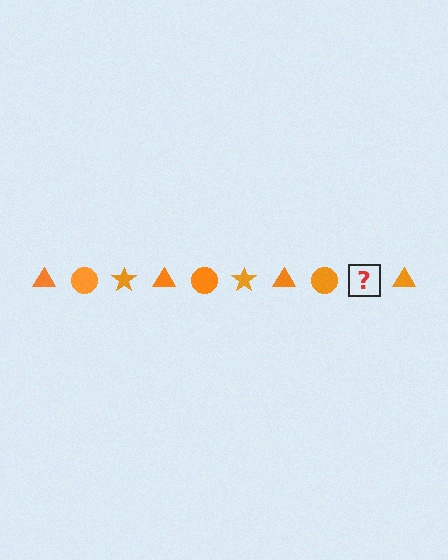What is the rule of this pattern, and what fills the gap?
The rule is that the pattern cycles through triangle, circle, star shapes in orange. The gap should be filled with an orange star.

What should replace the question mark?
The question mark should be replaced with an orange star.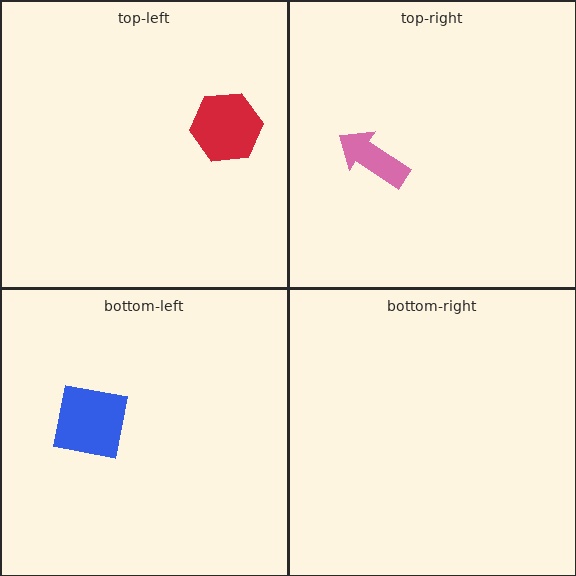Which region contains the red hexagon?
The top-left region.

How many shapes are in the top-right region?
1.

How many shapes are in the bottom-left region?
1.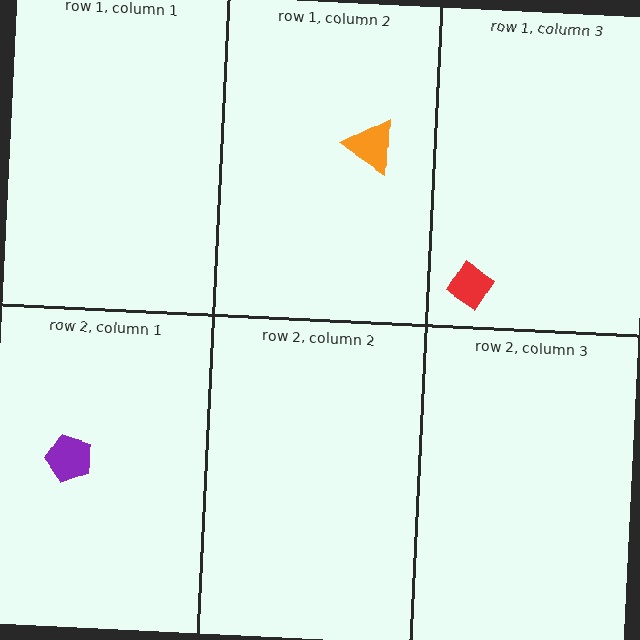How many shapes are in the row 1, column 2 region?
1.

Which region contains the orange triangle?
The row 1, column 2 region.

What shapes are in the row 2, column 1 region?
The purple pentagon.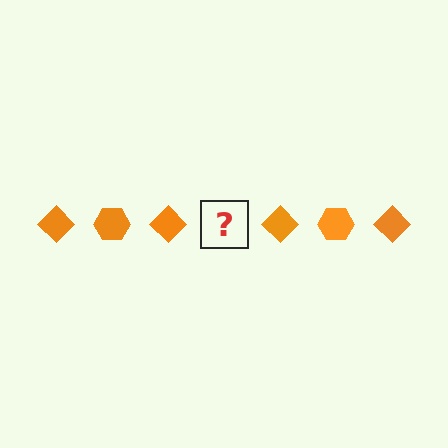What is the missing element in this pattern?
The missing element is an orange hexagon.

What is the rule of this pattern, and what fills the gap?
The rule is that the pattern cycles through diamond, hexagon shapes in orange. The gap should be filled with an orange hexagon.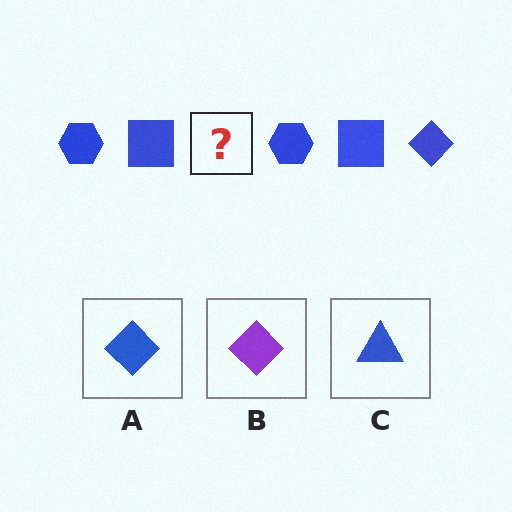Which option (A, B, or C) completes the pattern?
A.